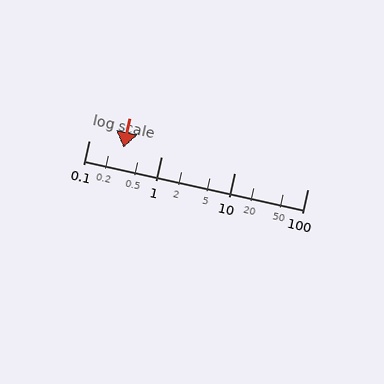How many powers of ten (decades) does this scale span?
The scale spans 3 decades, from 0.1 to 100.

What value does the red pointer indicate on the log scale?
The pointer indicates approximately 0.3.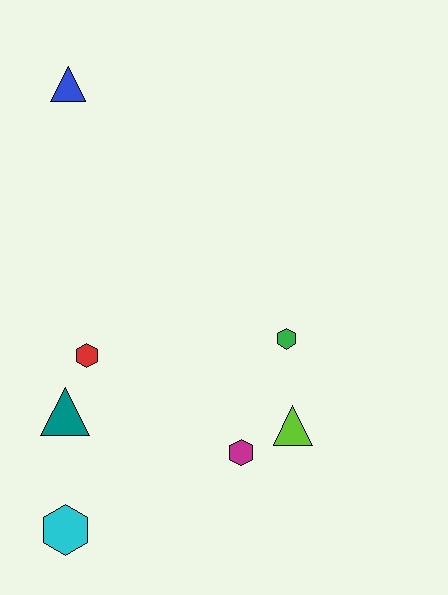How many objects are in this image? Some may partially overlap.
There are 7 objects.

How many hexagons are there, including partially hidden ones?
There are 4 hexagons.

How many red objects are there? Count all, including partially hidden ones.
There is 1 red object.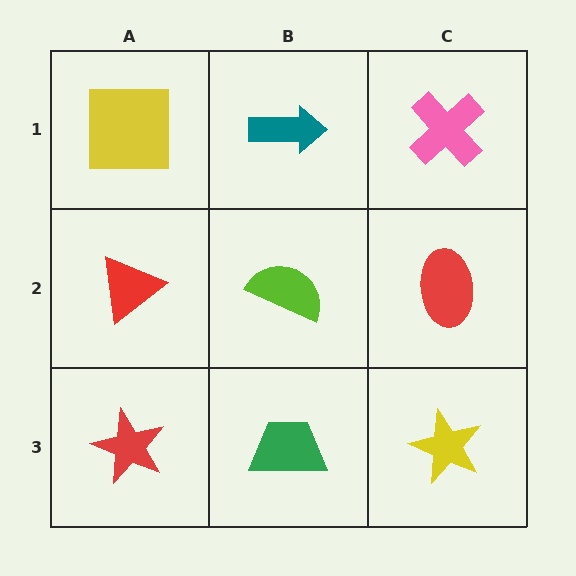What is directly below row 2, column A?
A red star.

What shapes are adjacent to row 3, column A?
A red triangle (row 2, column A), a green trapezoid (row 3, column B).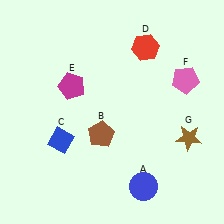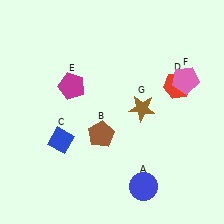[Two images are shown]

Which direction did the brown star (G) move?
The brown star (G) moved left.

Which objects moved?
The objects that moved are: the red hexagon (D), the brown star (G).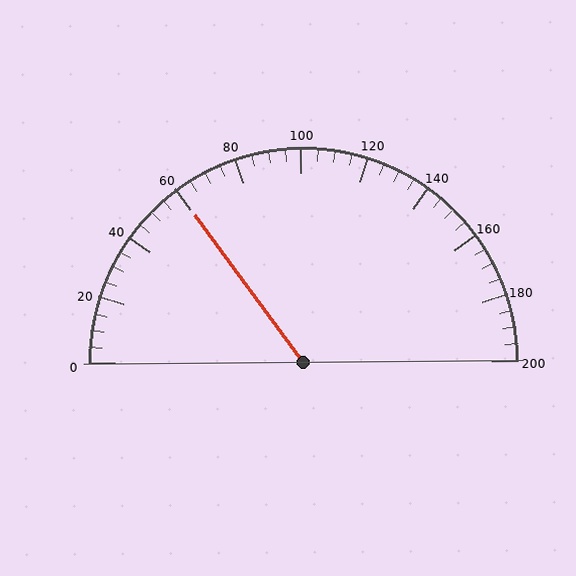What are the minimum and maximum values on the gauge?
The gauge ranges from 0 to 200.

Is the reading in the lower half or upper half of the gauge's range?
The reading is in the lower half of the range (0 to 200).